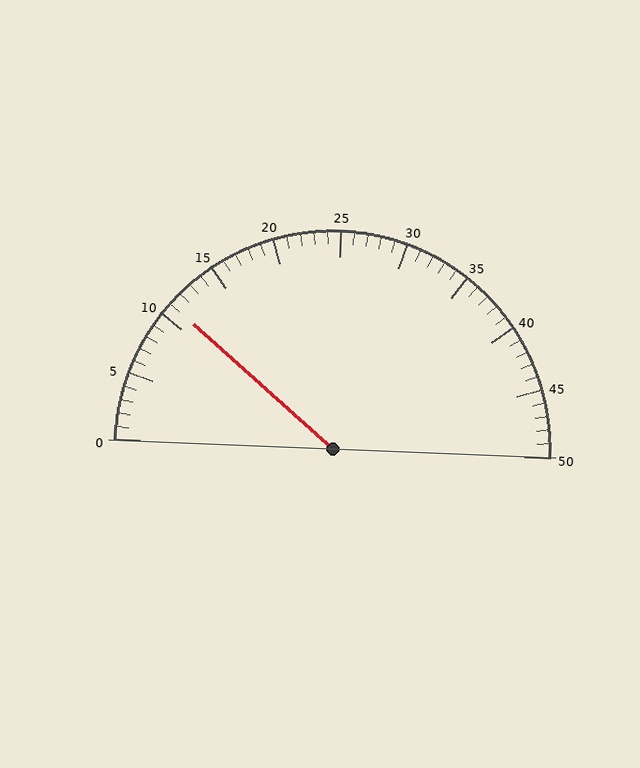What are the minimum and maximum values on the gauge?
The gauge ranges from 0 to 50.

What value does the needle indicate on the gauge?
The needle indicates approximately 11.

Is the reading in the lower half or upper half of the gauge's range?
The reading is in the lower half of the range (0 to 50).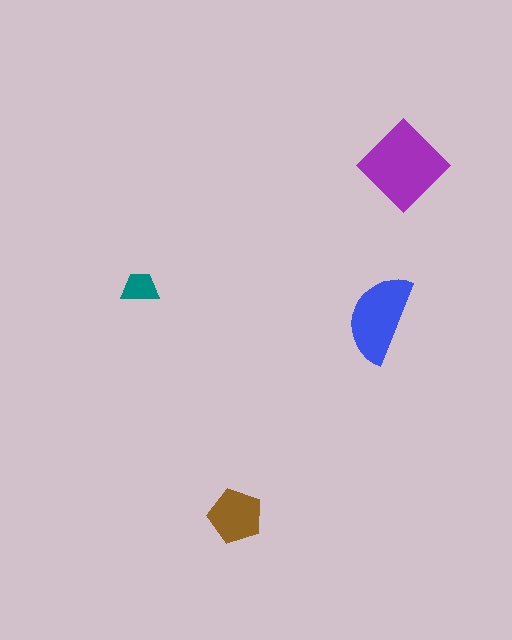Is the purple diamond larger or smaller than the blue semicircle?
Larger.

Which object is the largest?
The purple diamond.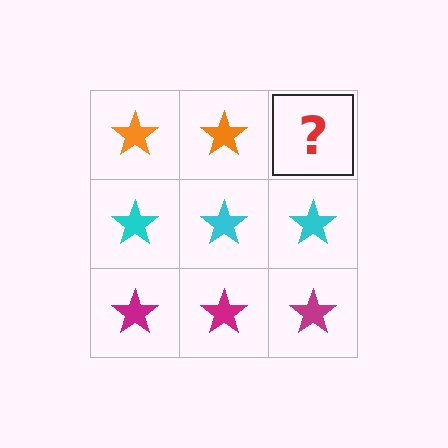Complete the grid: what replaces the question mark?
The question mark should be replaced with an orange star.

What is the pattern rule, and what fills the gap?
The rule is that each row has a consistent color. The gap should be filled with an orange star.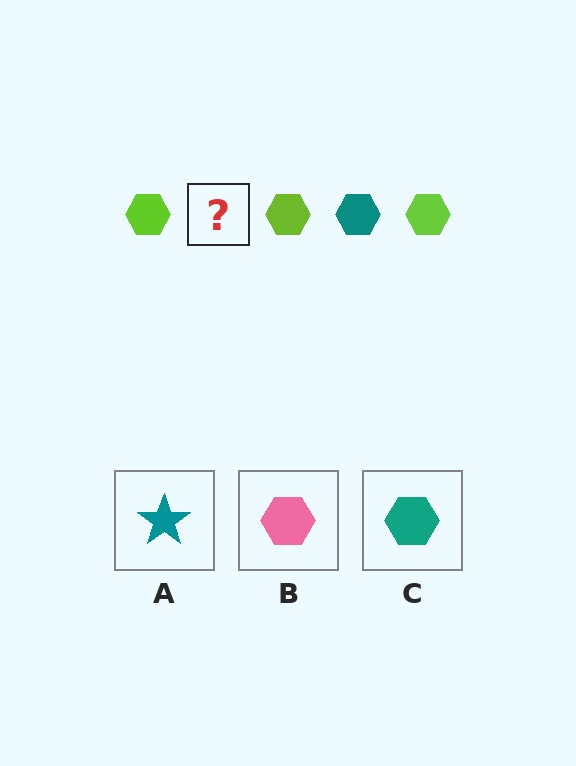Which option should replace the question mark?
Option C.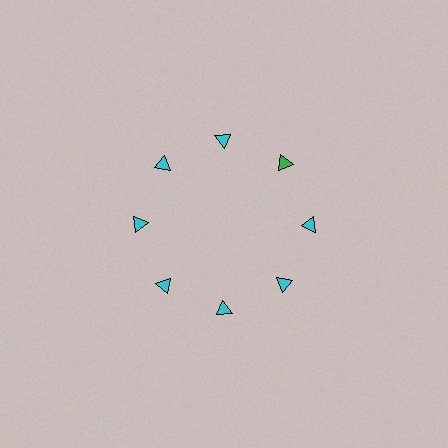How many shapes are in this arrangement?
There are 8 shapes arranged in a ring pattern.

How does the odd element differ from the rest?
It has a different color: green instead of cyan.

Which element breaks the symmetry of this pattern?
The green triangle at roughly the 2 o'clock position breaks the symmetry. All other shapes are cyan triangles.